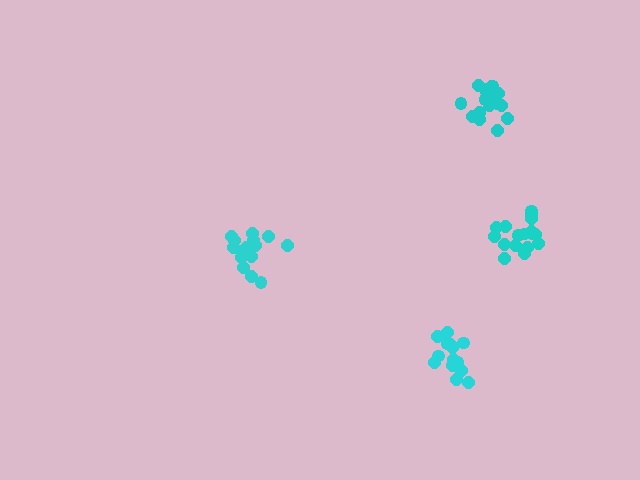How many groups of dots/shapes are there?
There are 4 groups.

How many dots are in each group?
Group 1: 14 dots, Group 2: 15 dots, Group 3: 18 dots, Group 4: 17 dots (64 total).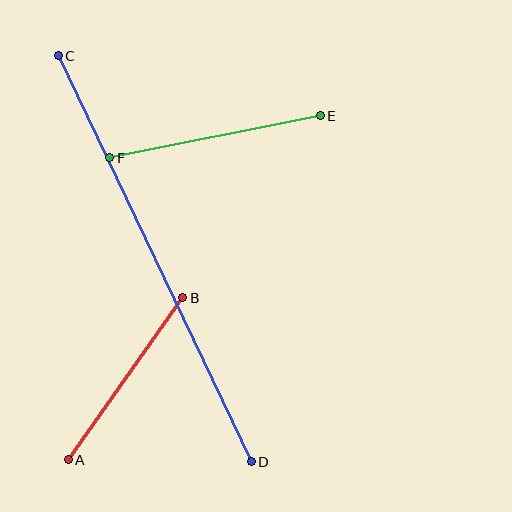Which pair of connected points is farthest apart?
Points C and D are farthest apart.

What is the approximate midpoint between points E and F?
The midpoint is at approximately (215, 137) pixels.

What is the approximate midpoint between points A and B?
The midpoint is at approximately (125, 379) pixels.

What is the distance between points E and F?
The distance is approximately 215 pixels.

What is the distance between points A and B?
The distance is approximately 199 pixels.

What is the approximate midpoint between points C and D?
The midpoint is at approximately (155, 259) pixels.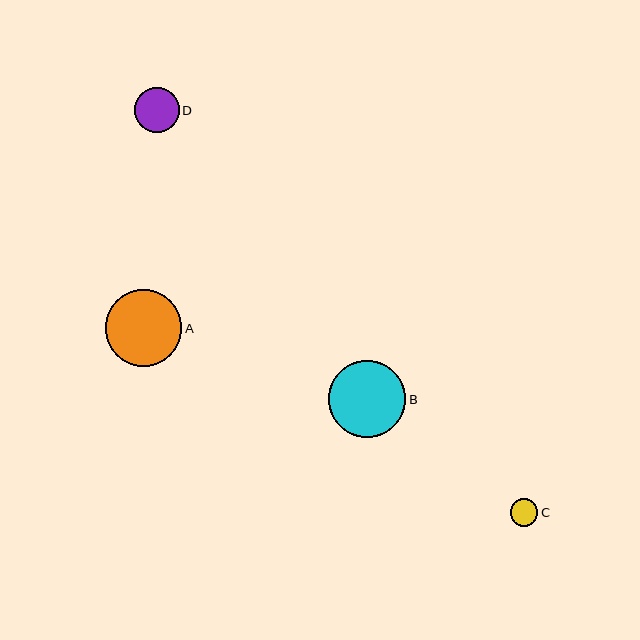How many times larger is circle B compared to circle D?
Circle B is approximately 1.7 times the size of circle D.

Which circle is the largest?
Circle B is the largest with a size of approximately 77 pixels.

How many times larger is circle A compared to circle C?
Circle A is approximately 2.8 times the size of circle C.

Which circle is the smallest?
Circle C is the smallest with a size of approximately 27 pixels.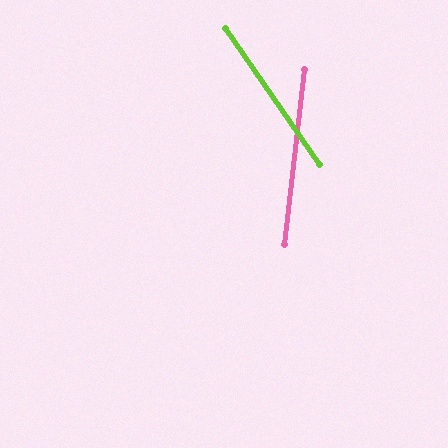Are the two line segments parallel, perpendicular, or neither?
Neither parallel nor perpendicular — they differ by about 42°.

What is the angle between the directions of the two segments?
Approximately 42 degrees.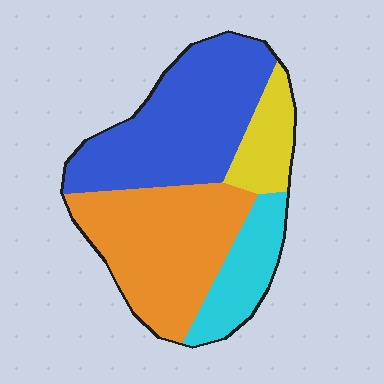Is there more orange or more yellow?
Orange.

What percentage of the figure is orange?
Orange covers 36% of the figure.